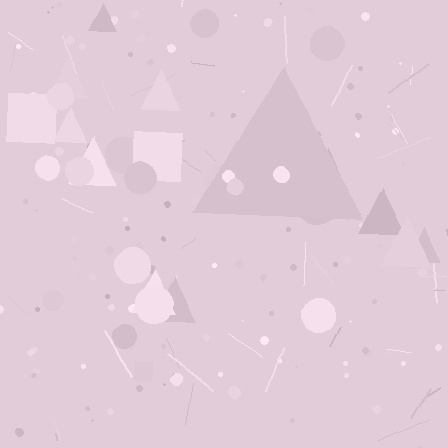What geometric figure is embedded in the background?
A triangle is embedded in the background.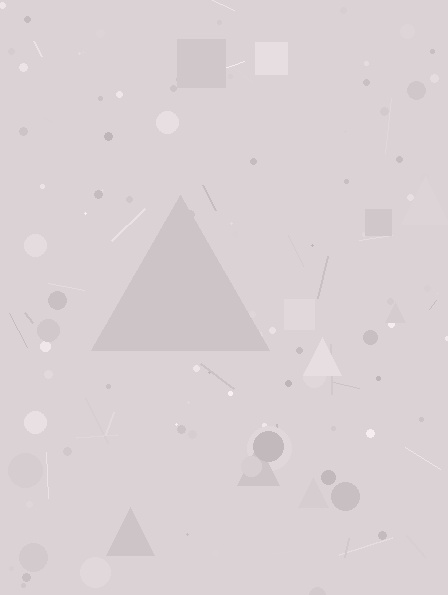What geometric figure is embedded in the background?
A triangle is embedded in the background.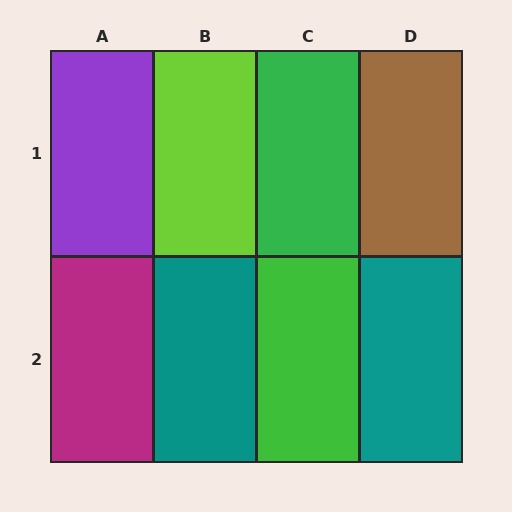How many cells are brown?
1 cell is brown.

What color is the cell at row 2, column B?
Teal.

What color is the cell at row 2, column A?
Magenta.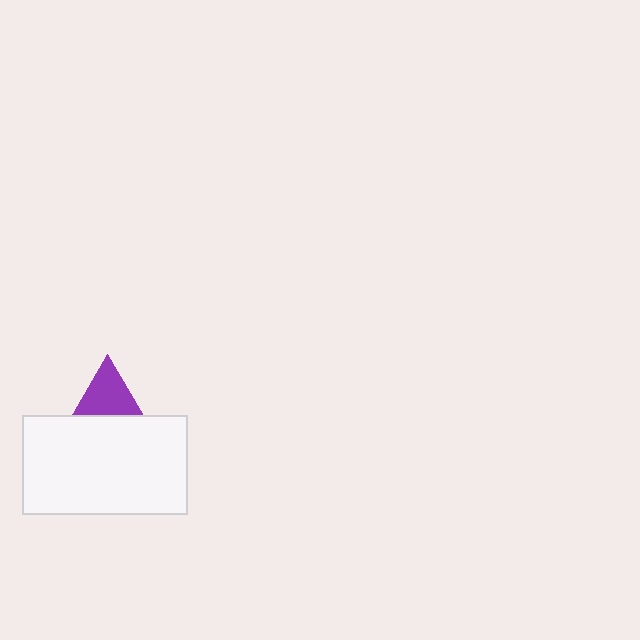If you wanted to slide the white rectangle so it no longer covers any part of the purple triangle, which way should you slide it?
Slide it down — that is the most direct way to separate the two shapes.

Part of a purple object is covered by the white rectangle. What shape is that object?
It is a triangle.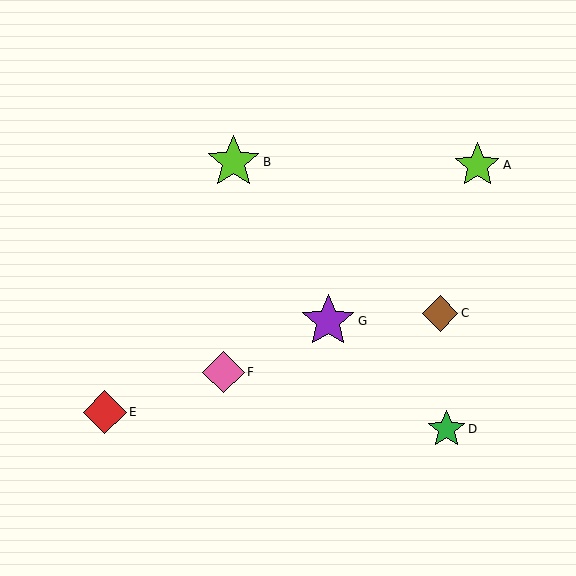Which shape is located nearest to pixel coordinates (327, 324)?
The purple star (labeled G) at (328, 321) is nearest to that location.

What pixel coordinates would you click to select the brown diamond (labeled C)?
Click at (440, 313) to select the brown diamond C.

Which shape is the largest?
The purple star (labeled G) is the largest.